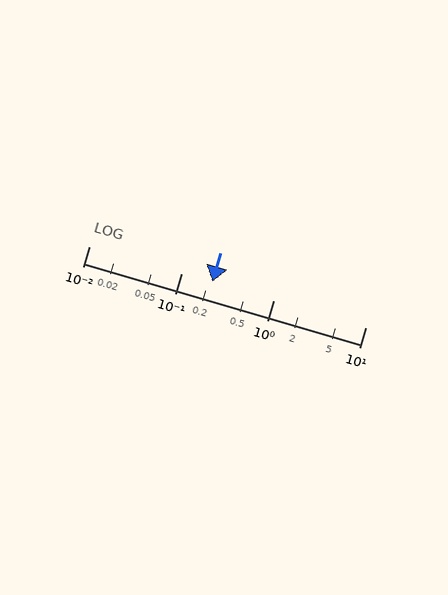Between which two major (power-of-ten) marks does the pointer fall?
The pointer is between 0.1 and 1.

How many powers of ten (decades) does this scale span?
The scale spans 3 decades, from 0.01 to 10.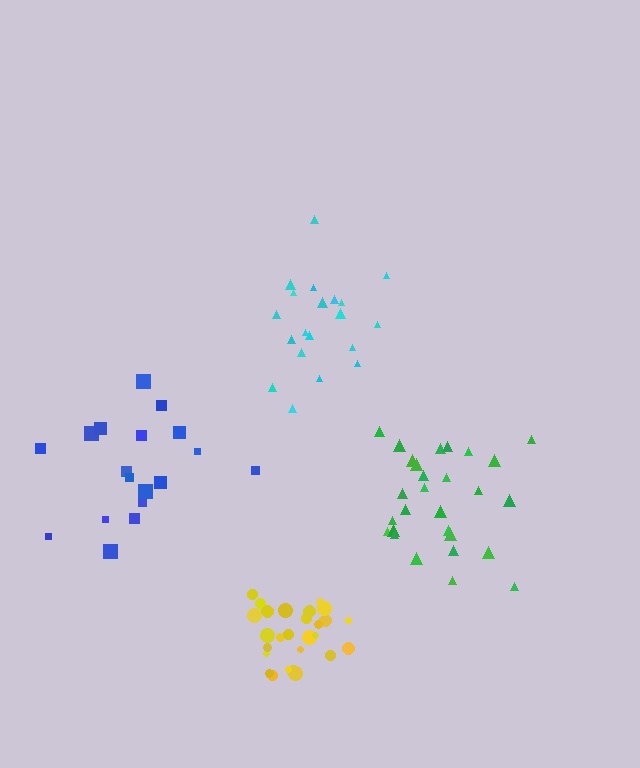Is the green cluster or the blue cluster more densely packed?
Green.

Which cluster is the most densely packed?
Yellow.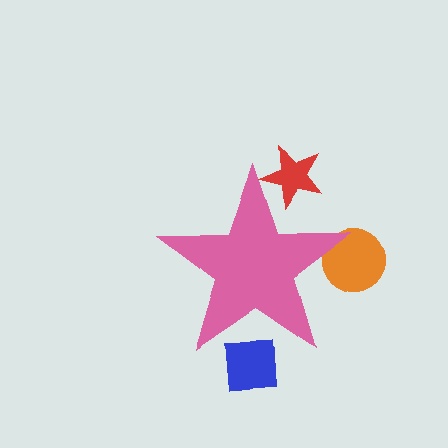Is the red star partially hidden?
Yes, the red star is partially hidden behind the pink star.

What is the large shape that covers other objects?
A pink star.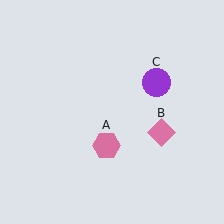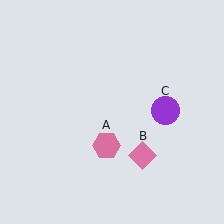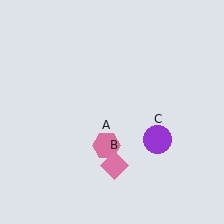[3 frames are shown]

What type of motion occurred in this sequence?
The pink diamond (object B), purple circle (object C) rotated clockwise around the center of the scene.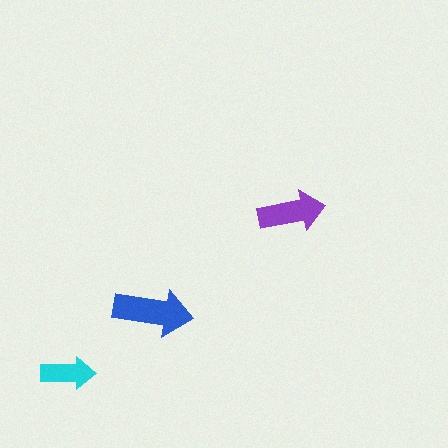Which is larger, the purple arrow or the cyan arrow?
The purple one.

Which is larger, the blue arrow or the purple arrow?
The blue one.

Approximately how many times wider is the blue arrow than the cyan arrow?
About 1.5 times wider.